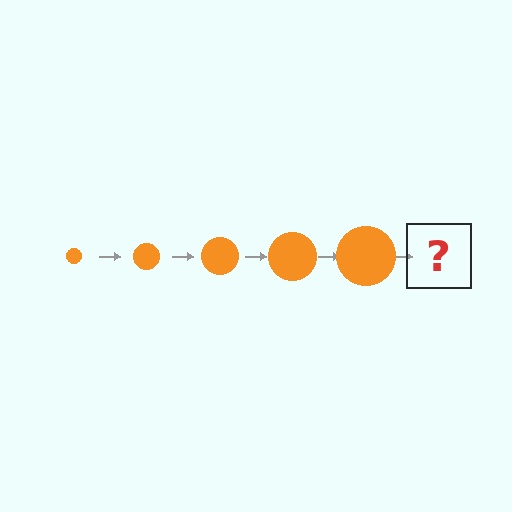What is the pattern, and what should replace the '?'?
The pattern is that the circle gets progressively larger each step. The '?' should be an orange circle, larger than the previous one.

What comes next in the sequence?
The next element should be an orange circle, larger than the previous one.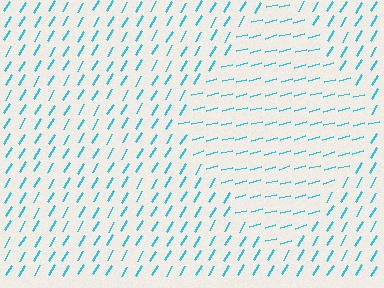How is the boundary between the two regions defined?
The boundary is defined purely by a change in line orientation (approximately 45 degrees difference). All lines are the same color and thickness.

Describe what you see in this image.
The image is filled with small cyan line segments. A diamond region in the image has lines oriented differently from the surrounding lines, creating a visible texture boundary.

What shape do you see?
I see a diamond.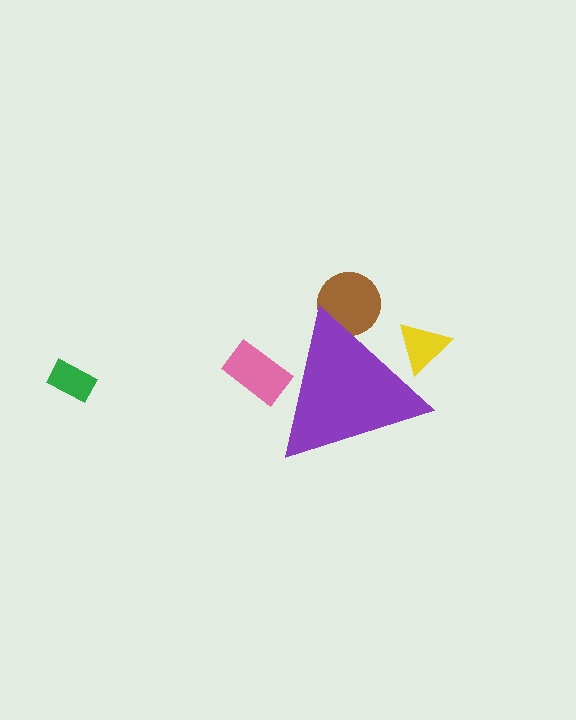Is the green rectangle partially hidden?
No, the green rectangle is fully visible.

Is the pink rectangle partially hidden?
Yes, the pink rectangle is partially hidden behind the purple triangle.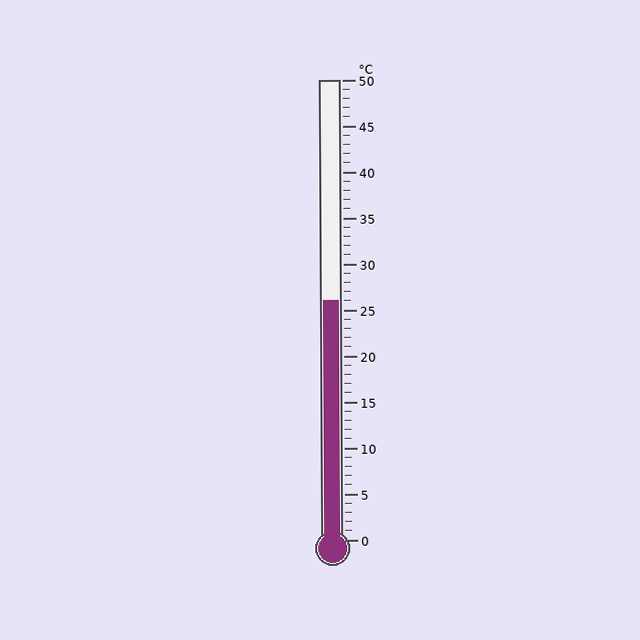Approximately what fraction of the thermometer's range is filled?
The thermometer is filled to approximately 50% of its range.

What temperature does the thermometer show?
The thermometer shows approximately 26°C.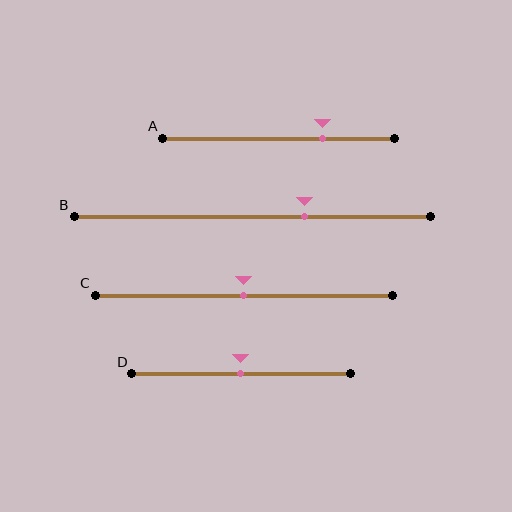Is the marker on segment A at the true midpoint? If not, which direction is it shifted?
No, the marker on segment A is shifted to the right by about 19% of the segment length.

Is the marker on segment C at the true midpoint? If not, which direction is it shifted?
Yes, the marker on segment C is at the true midpoint.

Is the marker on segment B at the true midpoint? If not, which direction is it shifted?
No, the marker on segment B is shifted to the right by about 15% of the segment length.